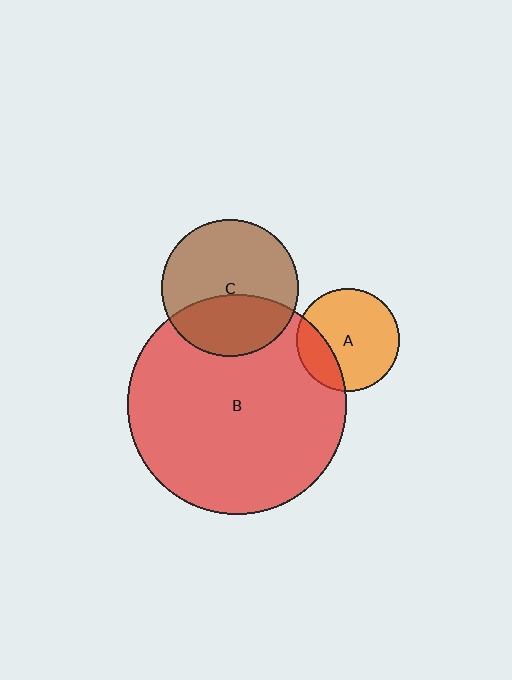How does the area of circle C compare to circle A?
Approximately 1.8 times.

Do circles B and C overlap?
Yes.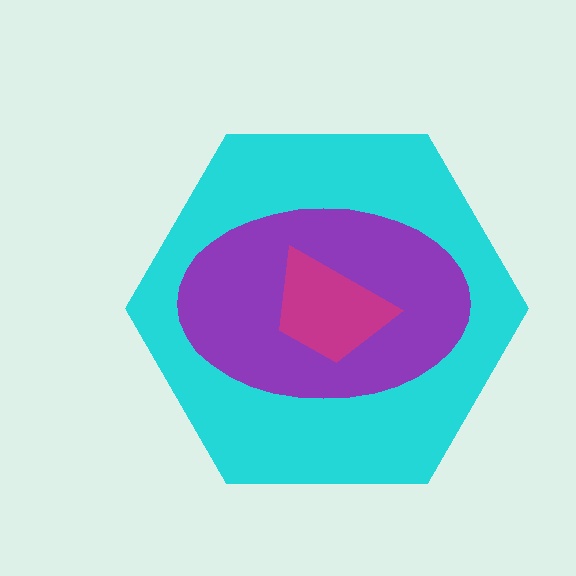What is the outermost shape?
The cyan hexagon.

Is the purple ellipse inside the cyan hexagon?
Yes.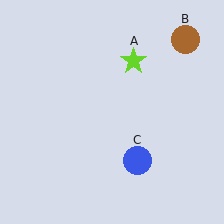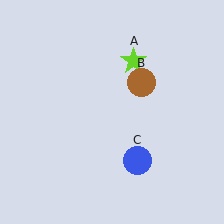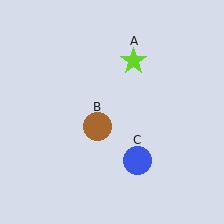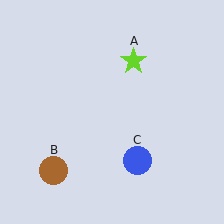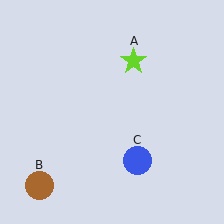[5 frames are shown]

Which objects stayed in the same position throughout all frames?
Lime star (object A) and blue circle (object C) remained stationary.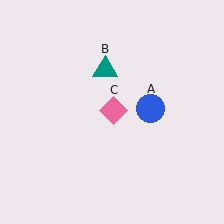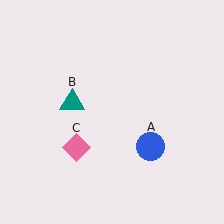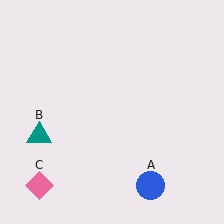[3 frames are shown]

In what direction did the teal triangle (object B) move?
The teal triangle (object B) moved down and to the left.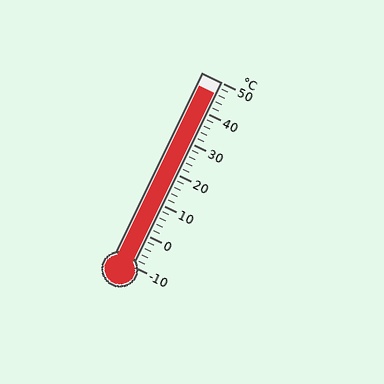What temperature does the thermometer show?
The thermometer shows approximately 46°C.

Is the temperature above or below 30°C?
The temperature is above 30°C.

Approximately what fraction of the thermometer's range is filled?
The thermometer is filled to approximately 95% of its range.